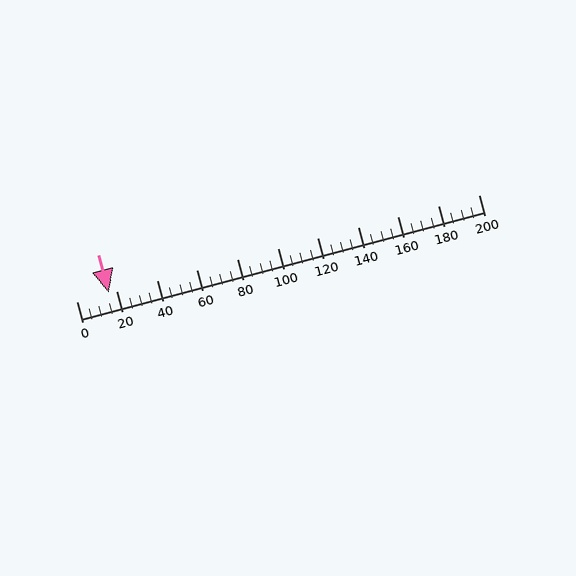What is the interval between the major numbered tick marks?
The major tick marks are spaced 20 units apart.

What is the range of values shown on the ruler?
The ruler shows values from 0 to 200.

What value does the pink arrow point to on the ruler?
The pink arrow points to approximately 16.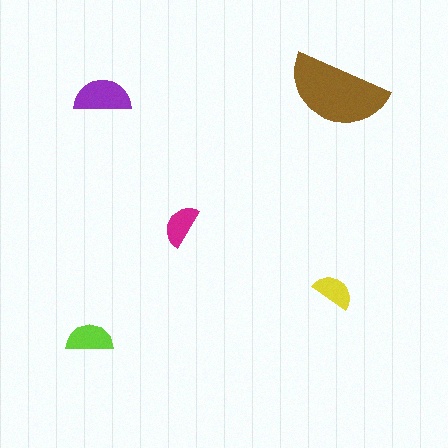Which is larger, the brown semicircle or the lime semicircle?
The brown one.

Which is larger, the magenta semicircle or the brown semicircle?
The brown one.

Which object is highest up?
The purple semicircle is topmost.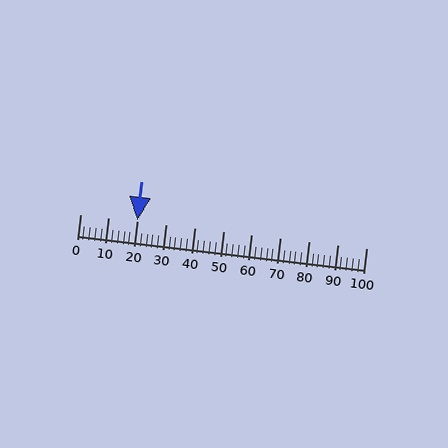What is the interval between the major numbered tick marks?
The major tick marks are spaced 10 units apart.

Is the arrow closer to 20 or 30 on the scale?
The arrow is closer to 20.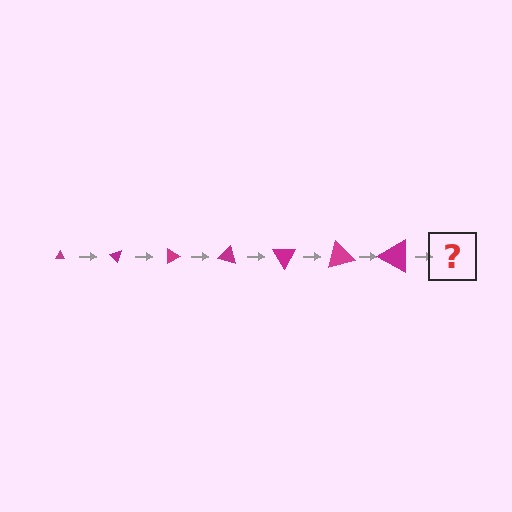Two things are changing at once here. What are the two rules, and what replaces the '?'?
The two rules are that the triangle grows larger each step and it rotates 45 degrees each step. The '?' should be a triangle, larger than the previous one and rotated 315 degrees from the start.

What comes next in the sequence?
The next element should be a triangle, larger than the previous one and rotated 315 degrees from the start.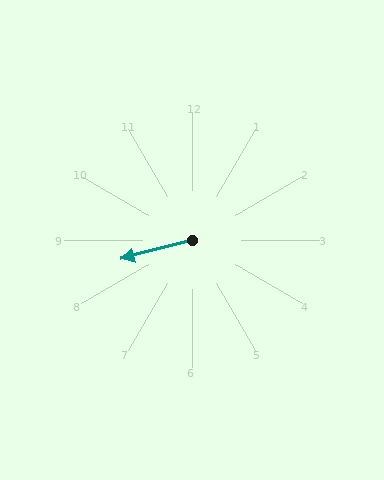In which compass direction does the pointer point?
West.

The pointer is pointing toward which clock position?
Roughly 9 o'clock.